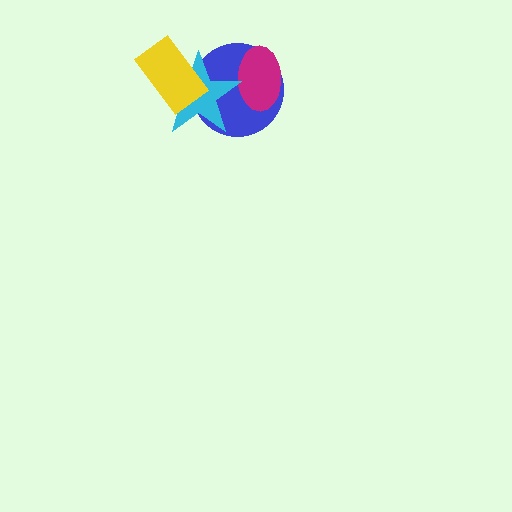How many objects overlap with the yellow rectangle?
2 objects overlap with the yellow rectangle.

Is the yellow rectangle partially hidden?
No, no other shape covers it.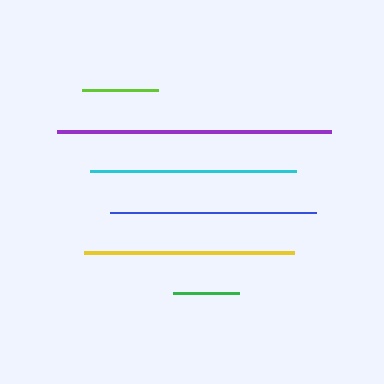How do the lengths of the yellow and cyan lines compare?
The yellow and cyan lines are approximately the same length.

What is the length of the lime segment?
The lime segment is approximately 77 pixels long.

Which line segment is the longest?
The purple line is the longest at approximately 274 pixels.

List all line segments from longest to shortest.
From longest to shortest: purple, yellow, cyan, blue, lime, green.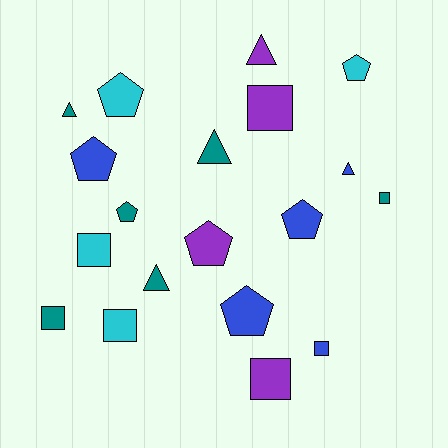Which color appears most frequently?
Teal, with 6 objects.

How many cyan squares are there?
There are 2 cyan squares.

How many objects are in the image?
There are 19 objects.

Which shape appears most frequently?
Square, with 7 objects.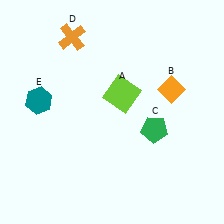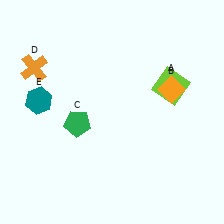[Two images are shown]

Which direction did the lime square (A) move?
The lime square (A) moved right.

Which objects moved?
The objects that moved are: the lime square (A), the green pentagon (C), the orange cross (D).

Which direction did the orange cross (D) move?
The orange cross (D) moved left.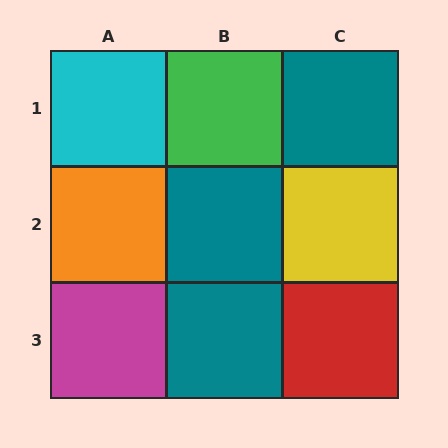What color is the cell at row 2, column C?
Yellow.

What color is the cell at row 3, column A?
Magenta.